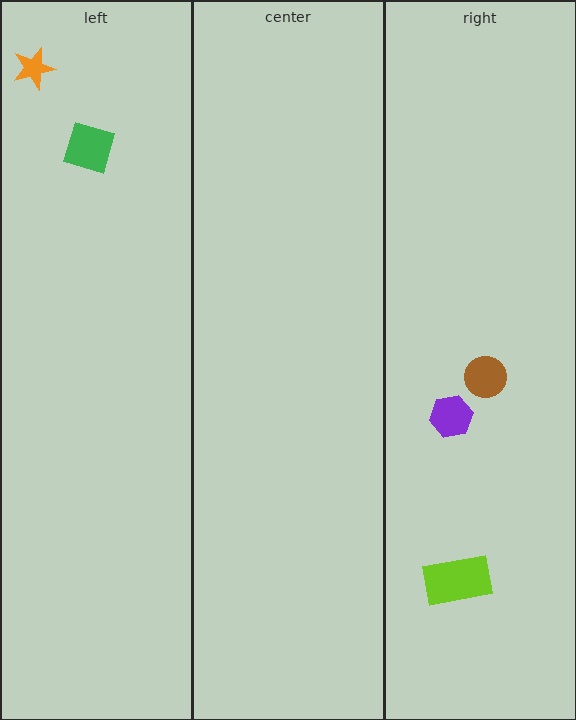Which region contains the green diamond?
The left region.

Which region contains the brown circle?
The right region.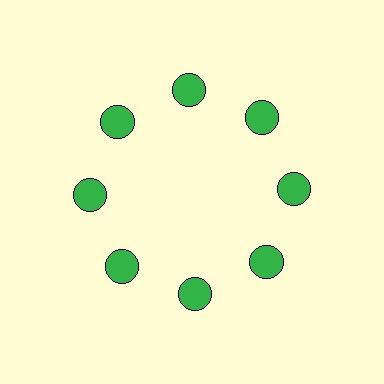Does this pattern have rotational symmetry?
Yes, this pattern has 8-fold rotational symmetry. It looks the same after rotating 45 degrees around the center.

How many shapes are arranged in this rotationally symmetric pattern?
There are 8 shapes, arranged in 8 groups of 1.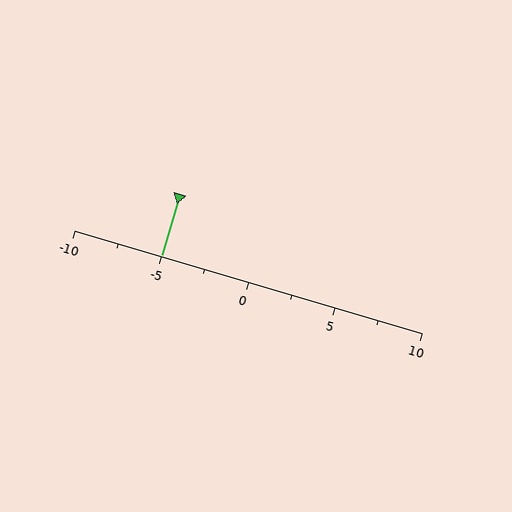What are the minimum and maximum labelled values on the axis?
The axis runs from -10 to 10.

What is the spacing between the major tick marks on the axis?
The major ticks are spaced 5 apart.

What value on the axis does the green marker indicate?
The marker indicates approximately -5.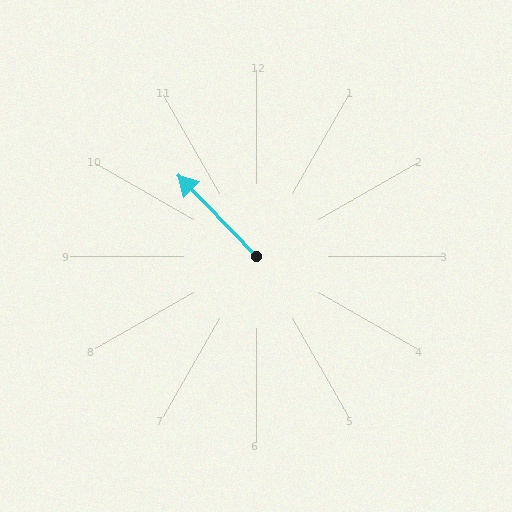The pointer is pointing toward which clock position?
Roughly 11 o'clock.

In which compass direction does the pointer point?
Northwest.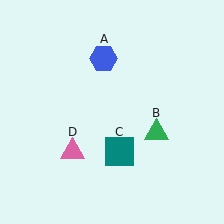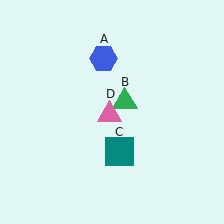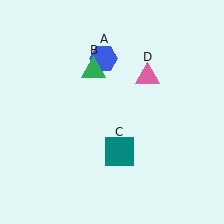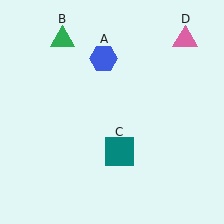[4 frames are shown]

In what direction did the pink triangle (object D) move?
The pink triangle (object D) moved up and to the right.